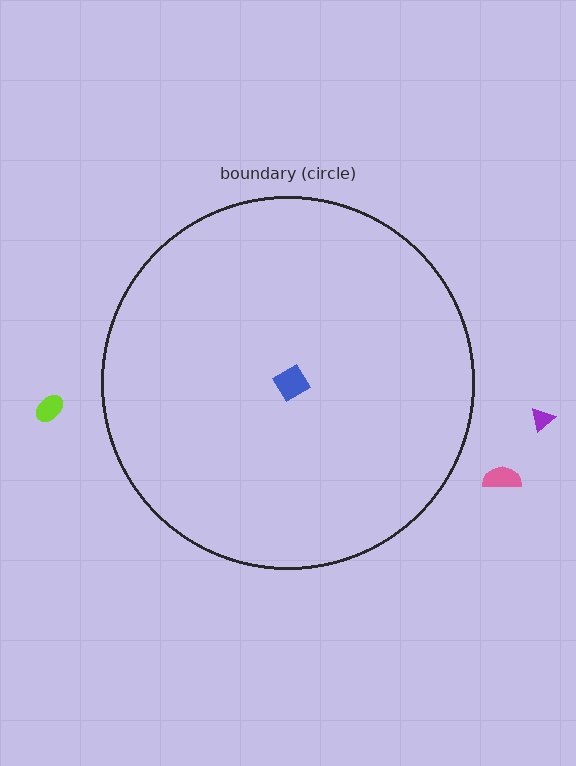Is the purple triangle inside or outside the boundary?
Outside.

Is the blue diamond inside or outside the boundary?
Inside.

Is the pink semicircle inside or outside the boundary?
Outside.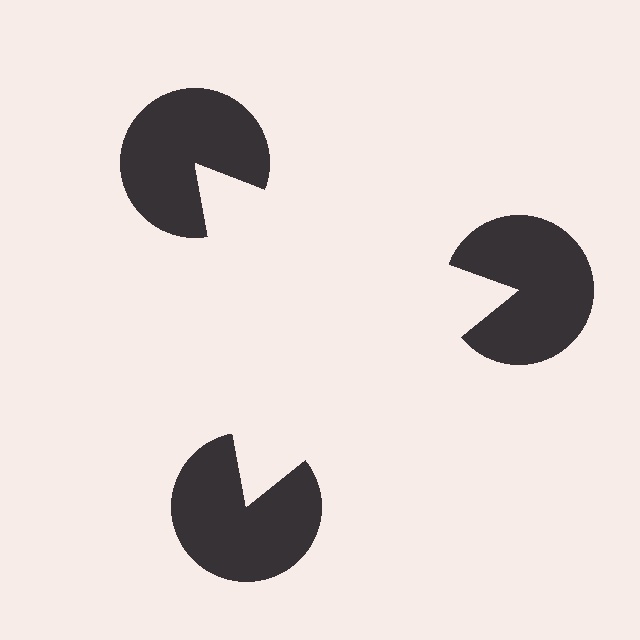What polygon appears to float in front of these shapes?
An illusory triangle — its edges are inferred from the aligned wedge cuts in the pac-man discs, not physically drawn.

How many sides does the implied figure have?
3 sides.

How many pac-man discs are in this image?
There are 3 — one at each vertex of the illusory triangle.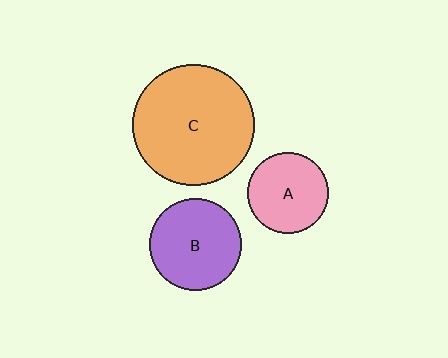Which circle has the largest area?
Circle C (orange).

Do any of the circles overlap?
No, none of the circles overlap.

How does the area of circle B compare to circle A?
Approximately 1.3 times.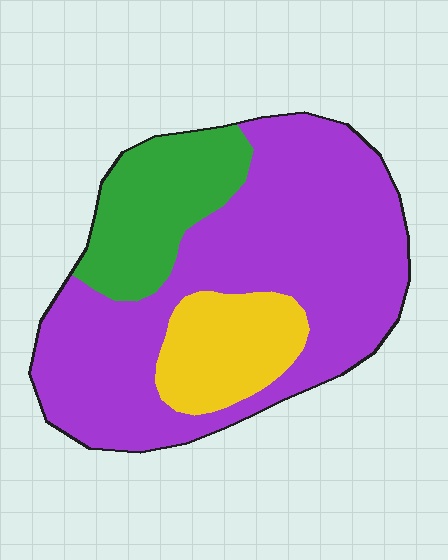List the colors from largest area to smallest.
From largest to smallest: purple, green, yellow.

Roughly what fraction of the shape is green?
Green covers 20% of the shape.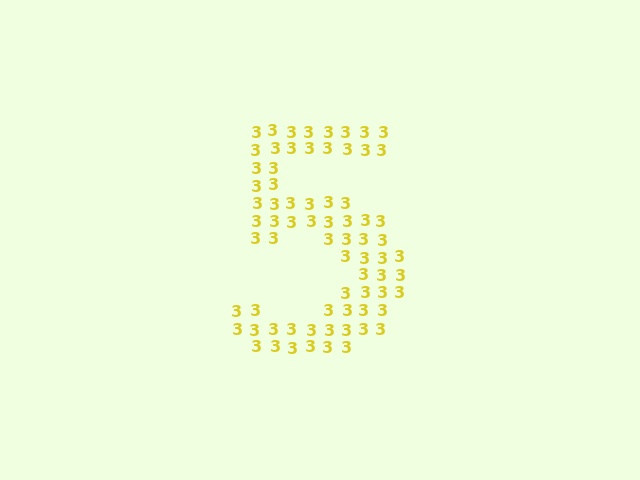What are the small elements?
The small elements are digit 3's.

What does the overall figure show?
The overall figure shows the digit 5.